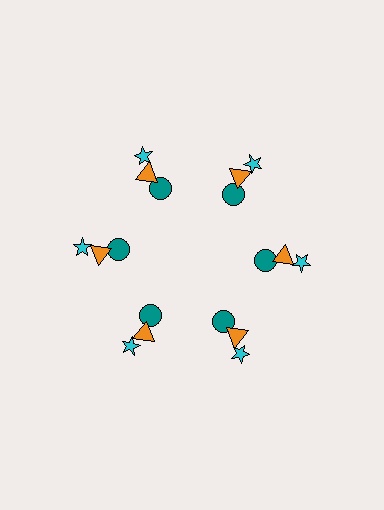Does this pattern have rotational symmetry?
Yes, this pattern has 6-fold rotational symmetry. It looks the same after rotating 60 degrees around the center.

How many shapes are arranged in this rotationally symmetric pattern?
There are 18 shapes, arranged in 6 groups of 3.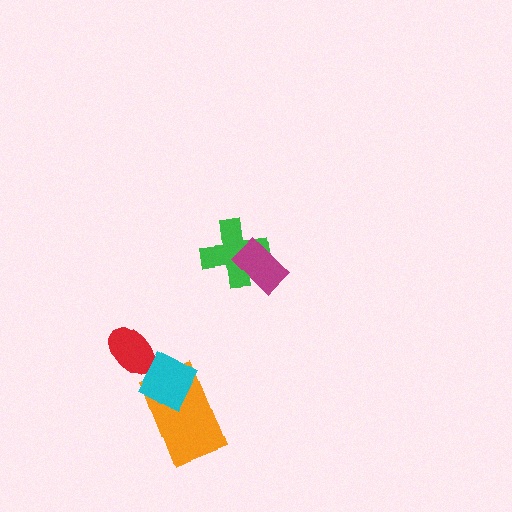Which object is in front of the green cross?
The magenta rectangle is in front of the green cross.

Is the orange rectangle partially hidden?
Yes, it is partially covered by another shape.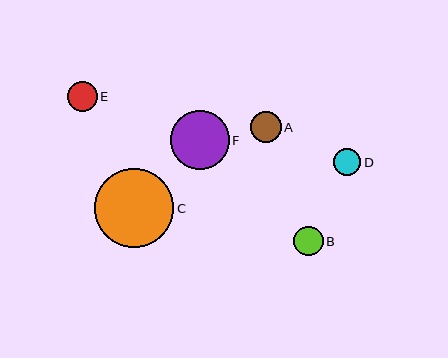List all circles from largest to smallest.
From largest to smallest: C, F, A, E, B, D.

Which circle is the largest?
Circle C is the largest with a size of approximately 79 pixels.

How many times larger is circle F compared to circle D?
Circle F is approximately 2.1 times the size of circle D.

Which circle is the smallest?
Circle D is the smallest with a size of approximately 28 pixels.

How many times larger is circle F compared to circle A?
Circle F is approximately 1.9 times the size of circle A.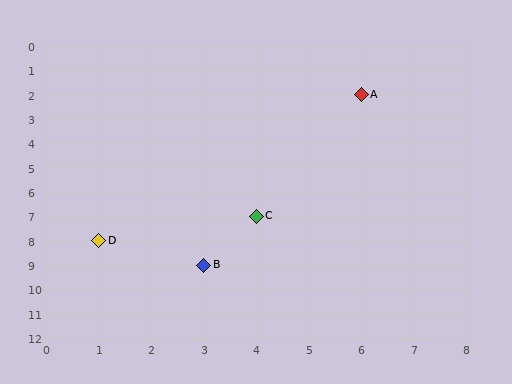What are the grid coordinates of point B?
Point B is at grid coordinates (3, 9).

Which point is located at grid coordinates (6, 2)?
Point A is at (6, 2).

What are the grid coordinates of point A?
Point A is at grid coordinates (6, 2).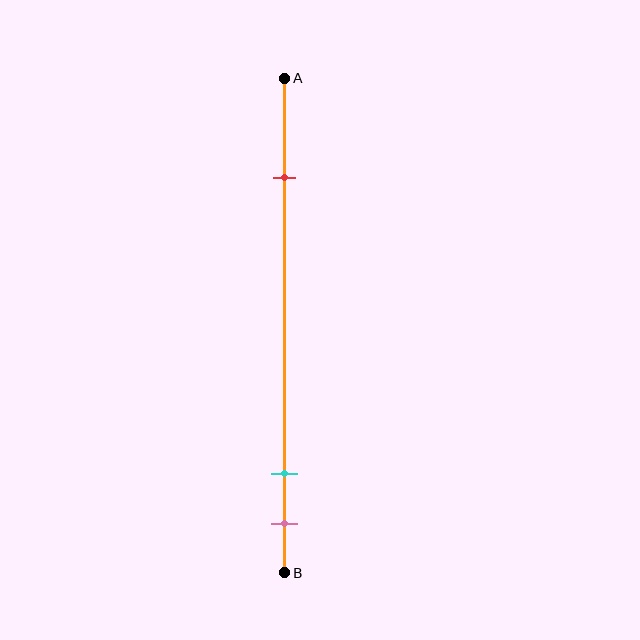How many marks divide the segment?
There are 3 marks dividing the segment.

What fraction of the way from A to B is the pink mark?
The pink mark is approximately 90% (0.9) of the way from A to B.